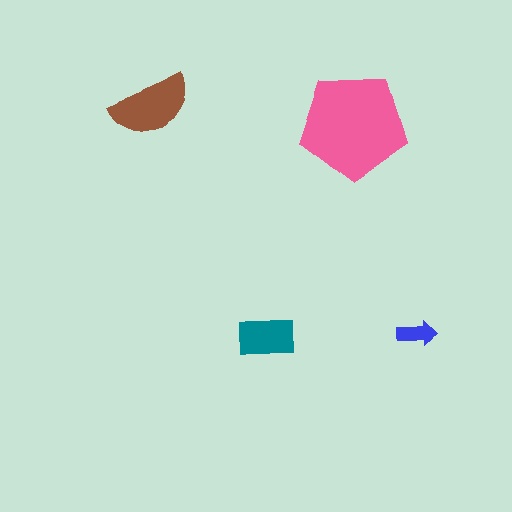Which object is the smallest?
The blue arrow.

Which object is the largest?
The pink pentagon.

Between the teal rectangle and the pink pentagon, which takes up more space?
The pink pentagon.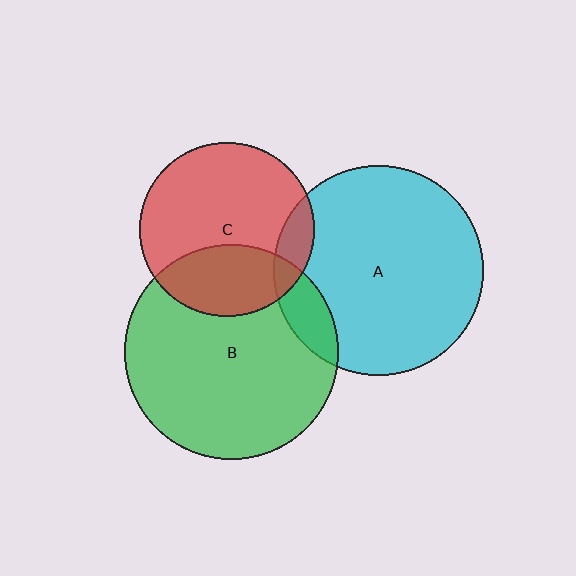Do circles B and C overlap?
Yes.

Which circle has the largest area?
Circle B (green).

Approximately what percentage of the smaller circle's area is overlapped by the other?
Approximately 30%.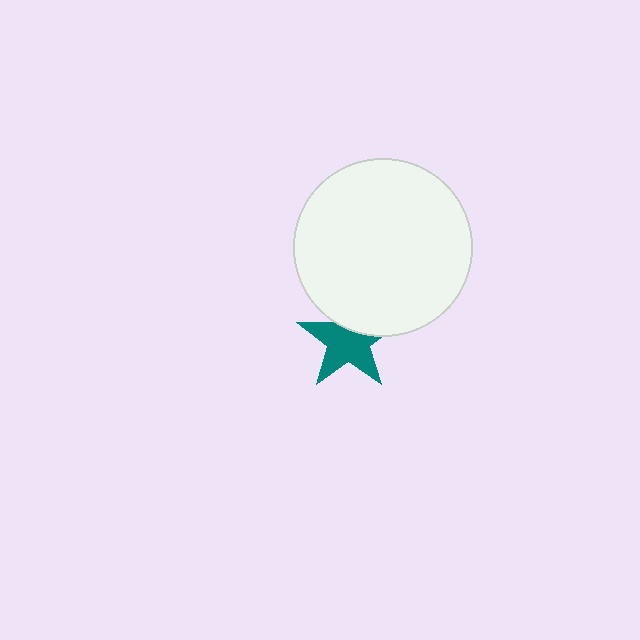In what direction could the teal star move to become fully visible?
The teal star could move down. That would shift it out from behind the white circle entirely.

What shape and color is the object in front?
The object in front is a white circle.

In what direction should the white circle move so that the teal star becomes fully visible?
The white circle should move up. That is the shortest direction to clear the overlap and leave the teal star fully visible.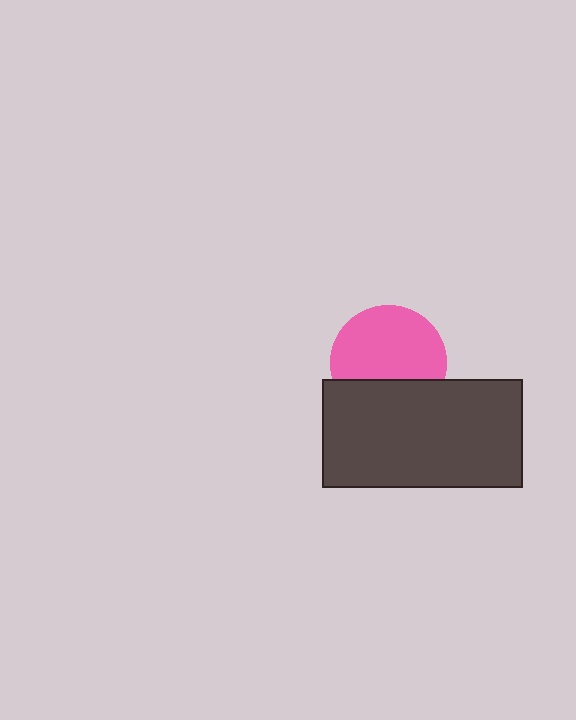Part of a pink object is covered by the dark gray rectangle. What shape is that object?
It is a circle.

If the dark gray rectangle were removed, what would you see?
You would see the complete pink circle.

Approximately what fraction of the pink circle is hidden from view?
Roughly 32% of the pink circle is hidden behind the dark gray rectangle.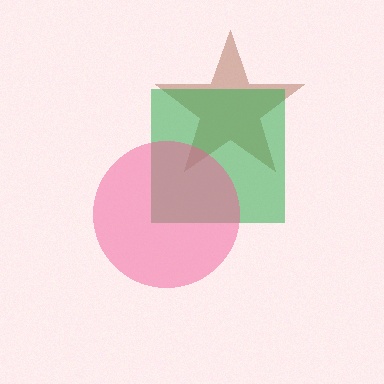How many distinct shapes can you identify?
There are 3 distinct shapes: a brown star, a green square, a pink circle.